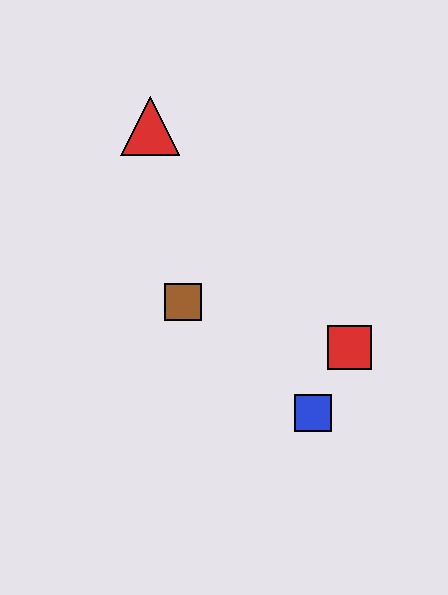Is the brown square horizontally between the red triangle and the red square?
Yes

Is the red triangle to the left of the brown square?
Yes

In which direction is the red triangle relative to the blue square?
The red triangle is above the blue square.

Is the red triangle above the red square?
Yes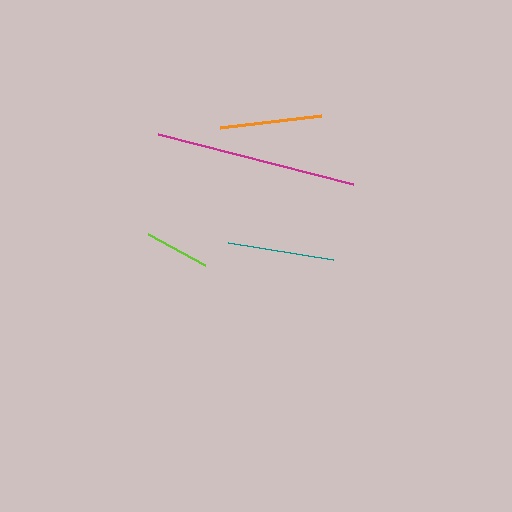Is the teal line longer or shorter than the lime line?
The teal line is longer than the lime line.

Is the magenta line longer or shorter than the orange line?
The magenta line is longer than the orange line.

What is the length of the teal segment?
The teal segment is approximately 106 pixels long.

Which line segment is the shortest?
The lime line is the shortest at approximately 65 pixels.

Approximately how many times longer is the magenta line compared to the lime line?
The magenta line is approximately 3.1 times the length of the lime line.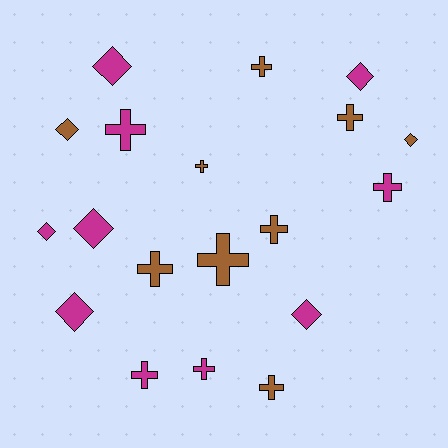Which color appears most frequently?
Magenta, with 10 objects.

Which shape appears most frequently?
Cross, with 11 objects.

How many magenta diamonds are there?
There are 6 magenta diamonds.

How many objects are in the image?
There are 19 objects.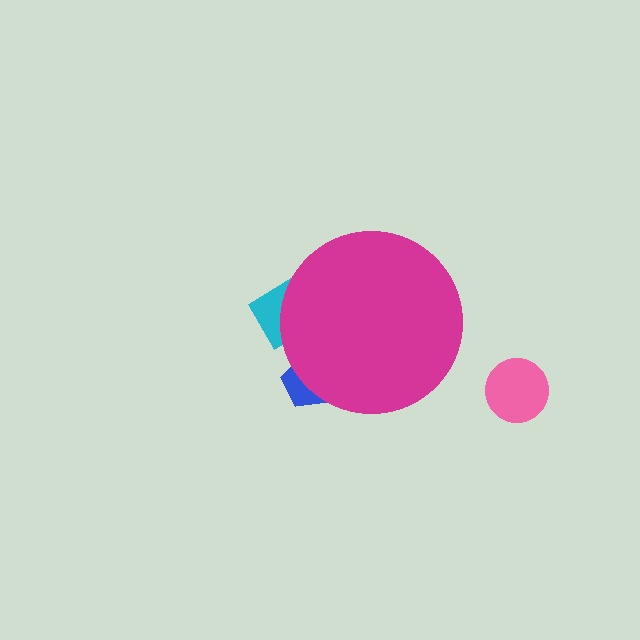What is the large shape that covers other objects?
A magenta circle.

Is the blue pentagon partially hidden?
Yes, the blue pentagon is partially hidden behind the magenta circle.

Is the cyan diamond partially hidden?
Yes, the cyan diamond is partially hidden behind the magenta circle.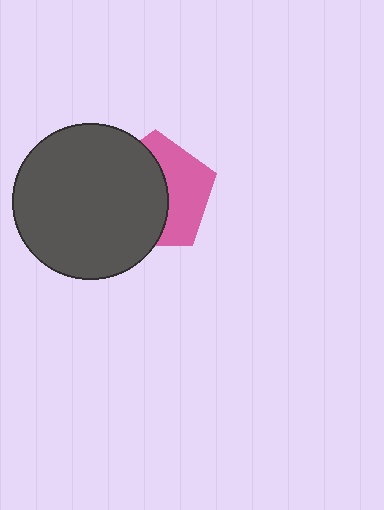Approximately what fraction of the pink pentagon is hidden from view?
Roughly 56% of the pink pentagon is hidden behind the dark gray circle.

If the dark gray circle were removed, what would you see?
You would see the complete pink pentagon.